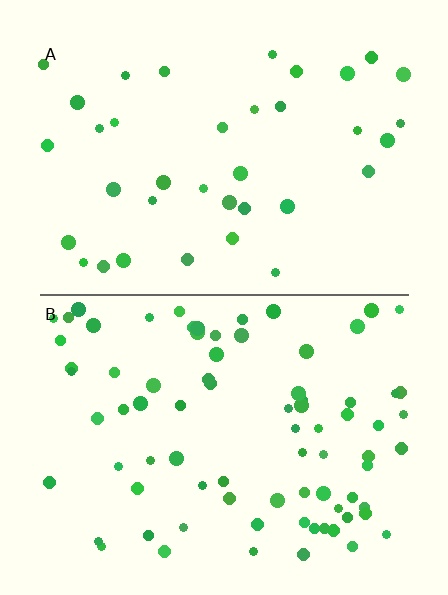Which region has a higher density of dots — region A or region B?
B (the bottom).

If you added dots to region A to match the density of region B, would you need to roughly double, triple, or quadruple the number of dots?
Approximately double.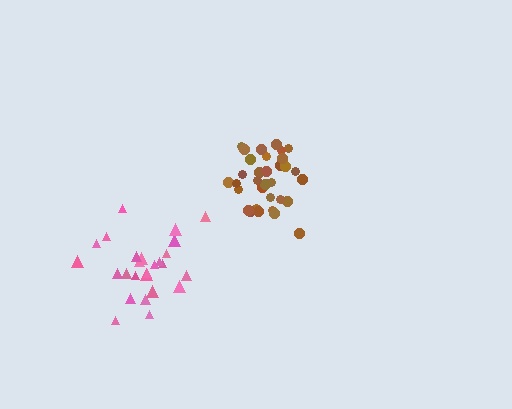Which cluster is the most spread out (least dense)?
Pink.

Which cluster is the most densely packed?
Brown.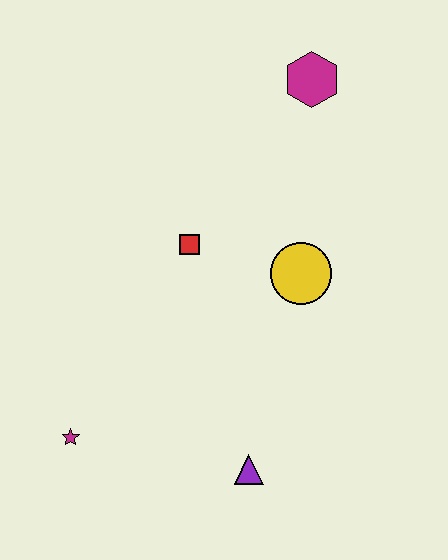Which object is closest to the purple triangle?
The magenta star is closest to the purple triangle.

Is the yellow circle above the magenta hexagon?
No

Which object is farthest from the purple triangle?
The magenta hexagon is farthest from the purple triangle.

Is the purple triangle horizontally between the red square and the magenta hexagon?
Yes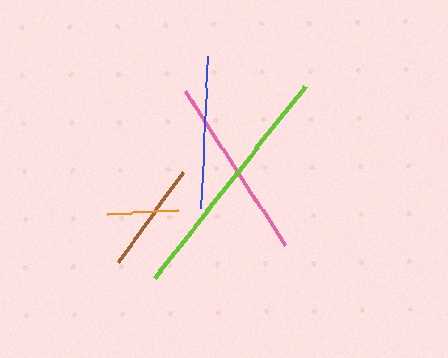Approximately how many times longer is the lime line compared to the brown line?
The lime line is approximately 2.2 times the length of the brown line.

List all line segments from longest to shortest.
From longest to shortest: lime, pink, blue, brown, orange.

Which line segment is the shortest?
The orange line is the shortest at approximately 71 pixels.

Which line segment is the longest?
The lime line is the longest at approximately 245 pixels.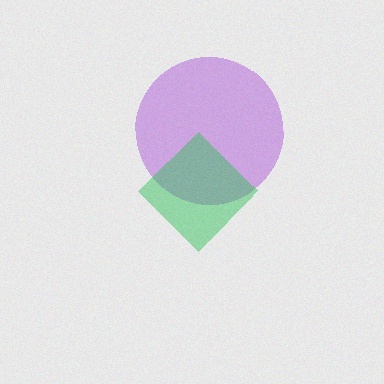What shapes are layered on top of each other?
The layered shapes are: a purple circle, a green diamond.